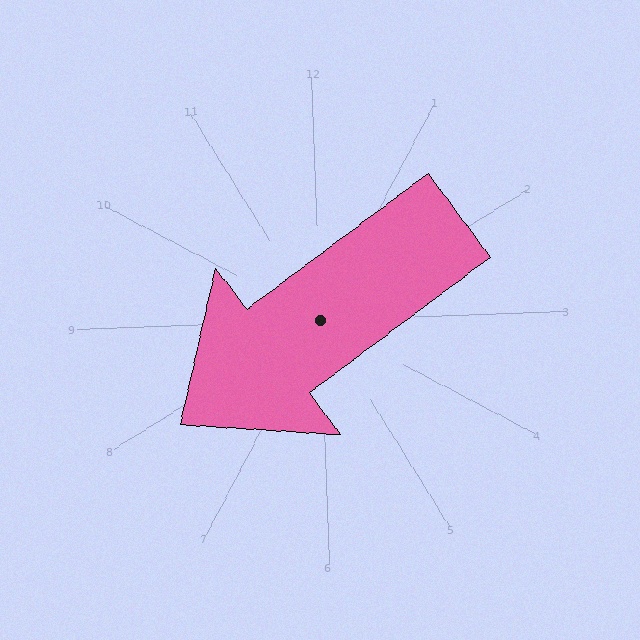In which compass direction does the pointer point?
Southwest.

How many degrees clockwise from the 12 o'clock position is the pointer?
Approximately 235 degrees.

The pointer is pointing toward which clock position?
Roughly 8 o'clock.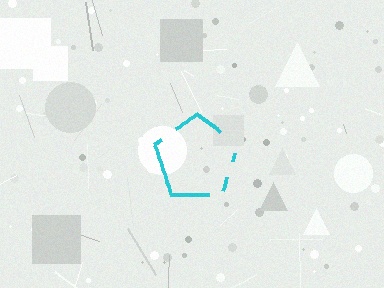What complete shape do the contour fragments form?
The contour fragments form a pentagon.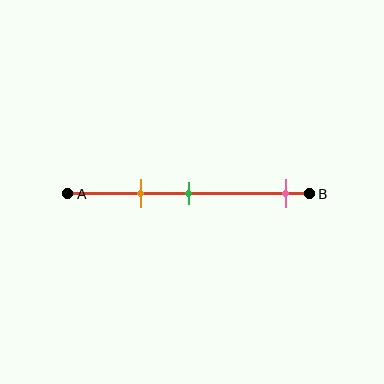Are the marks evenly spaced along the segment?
No, the marks are not evenly spaced.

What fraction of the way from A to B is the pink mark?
The pink mark is approximately 90% (0.9) of the way from A to B.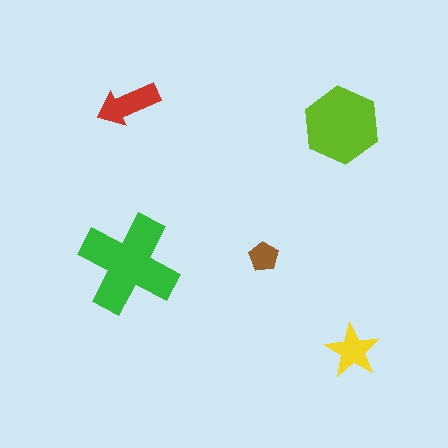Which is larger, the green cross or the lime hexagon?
The green cross.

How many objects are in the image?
There are 5 objects in the image.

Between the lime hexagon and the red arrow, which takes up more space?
The lime hexagon.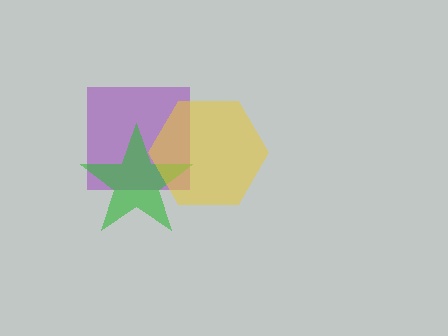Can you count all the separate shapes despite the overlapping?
Yes, there are 3 separate shapes.